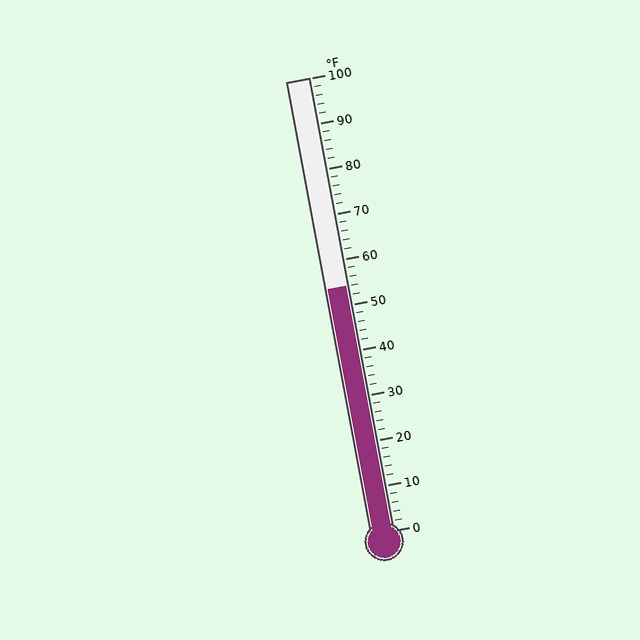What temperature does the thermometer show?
The thermometer shows approximately 54°F.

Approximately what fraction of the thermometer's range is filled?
The thermometer is filled to approximately 55% of its range.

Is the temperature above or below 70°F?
The temperature is below 70°F.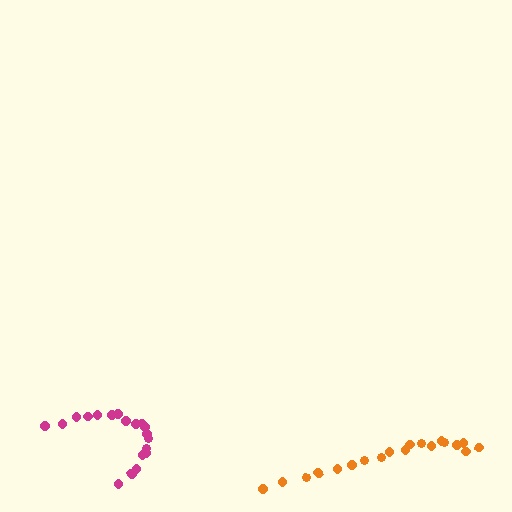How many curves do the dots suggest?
There are 2 distinct paths.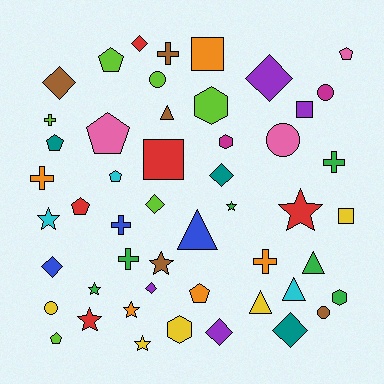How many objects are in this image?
There are 50 objects.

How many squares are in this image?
There are 4 squares.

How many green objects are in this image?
There are 6 green objects.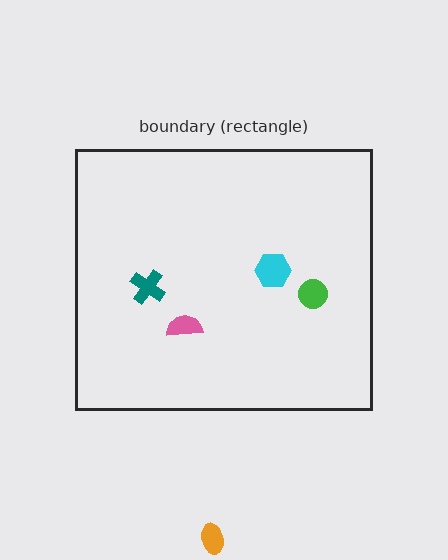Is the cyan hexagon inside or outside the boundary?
Inside.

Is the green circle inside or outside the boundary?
Inside.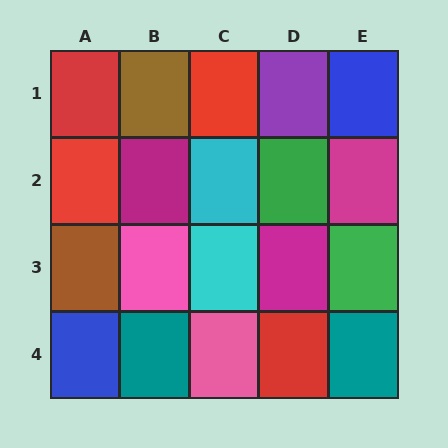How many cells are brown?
2 cells are brown.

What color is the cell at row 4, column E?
Teal.